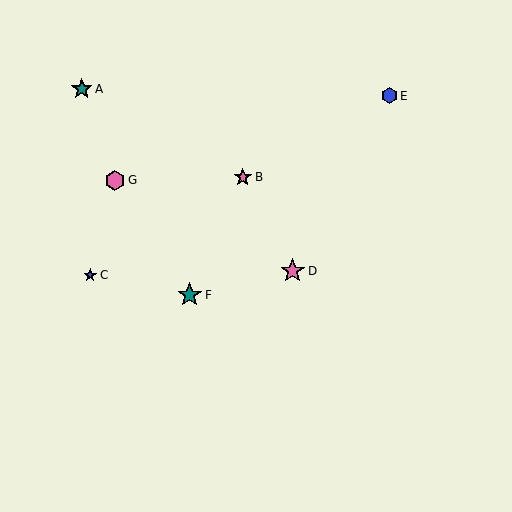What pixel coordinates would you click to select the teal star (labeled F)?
Click at (190, 295) to select the teal star F.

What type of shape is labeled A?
Shape A is a teal star.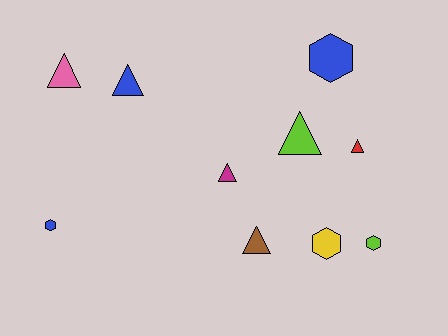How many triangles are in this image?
There are 6 triangles.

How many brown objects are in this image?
There is 1 brown object.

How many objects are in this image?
There are 10 objects.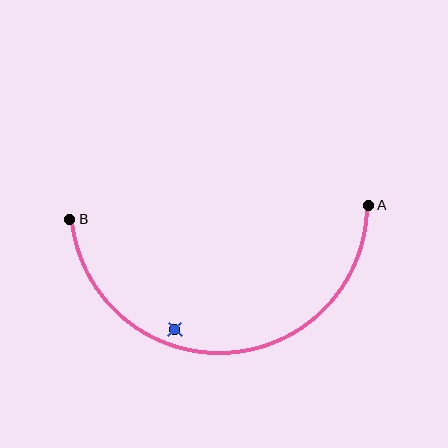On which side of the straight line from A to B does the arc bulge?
The arc bulges below the straight line connecting A and B.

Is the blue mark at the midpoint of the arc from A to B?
No — the blue mark does not lie on the arc at all. It sits slightly inside the curve.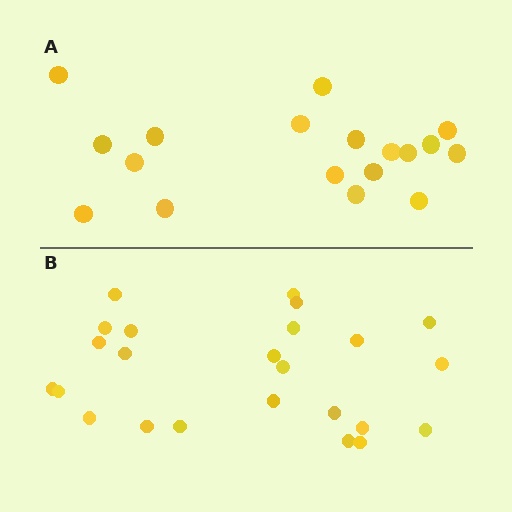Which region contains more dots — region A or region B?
Region B (the bottom region) has more dots.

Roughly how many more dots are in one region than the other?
Region B has about 6 more dots than region A.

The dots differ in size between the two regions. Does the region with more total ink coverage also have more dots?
No. Region A has more total ink coverage because its dots are larger, but region B actually contains more individual dots. Total area can be misleading — the number of items is what matters here.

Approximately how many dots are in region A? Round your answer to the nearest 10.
About 20 dots. (The exact count is 18, which rounds to 20.)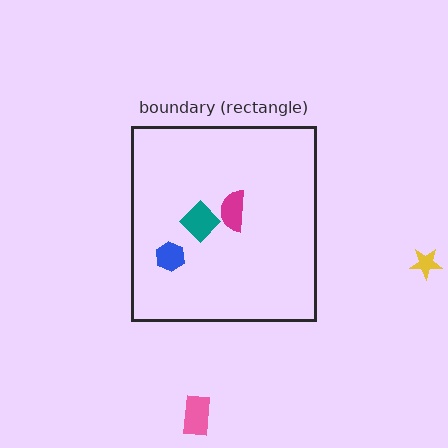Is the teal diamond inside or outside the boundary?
Inside.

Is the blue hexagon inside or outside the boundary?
Inside.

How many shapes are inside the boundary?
3 inside, 2 outside.